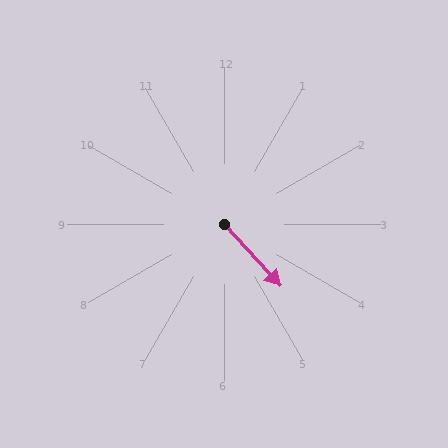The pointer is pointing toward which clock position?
Roughly 5 o'clock.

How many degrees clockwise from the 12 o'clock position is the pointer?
Approximately 138 degrees.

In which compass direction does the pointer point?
Southeast.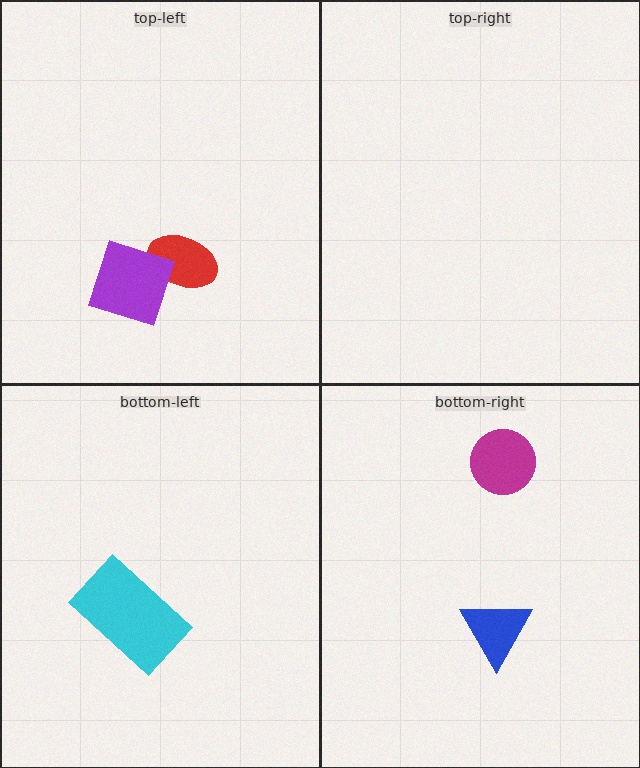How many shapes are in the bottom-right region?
2.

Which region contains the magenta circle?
The bottom-right region.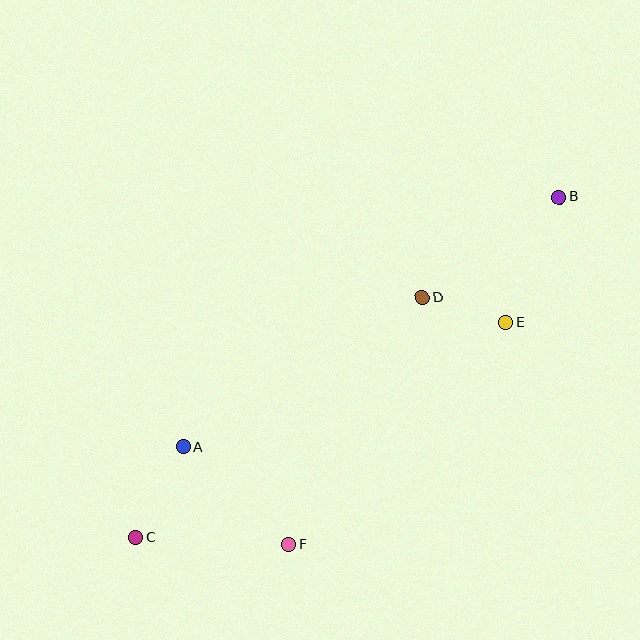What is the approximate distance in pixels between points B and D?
The distance between B and D is approximately 170 pixels.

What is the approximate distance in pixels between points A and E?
The distance between A and E is approximately 346 pixels.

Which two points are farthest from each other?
Points B and C are farthest from each other.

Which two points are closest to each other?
Points D and E are closest to each other.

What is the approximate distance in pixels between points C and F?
The distance between C and F is approximately 154 pixels.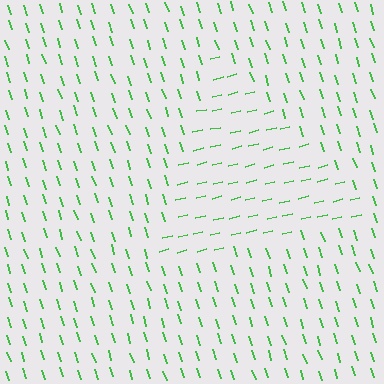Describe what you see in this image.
The image is filled with small green line segments. A triangle region in the image has lines oriented differently from the surrounding lines, creating a visible texture boundary.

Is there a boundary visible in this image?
Yes, there is a texture boundary formed by a change in line orientation.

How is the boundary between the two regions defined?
The boundary is defined purely by a change in line orientation (approximately 85 degrees difference). All lines are the same color and thickness.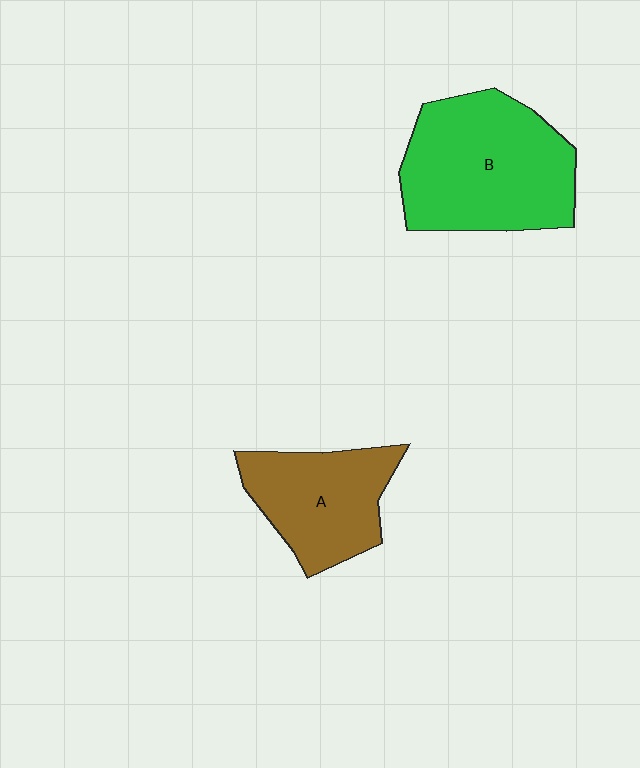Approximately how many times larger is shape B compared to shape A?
Approximately 1.5 times.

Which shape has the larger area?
Shape B (green).